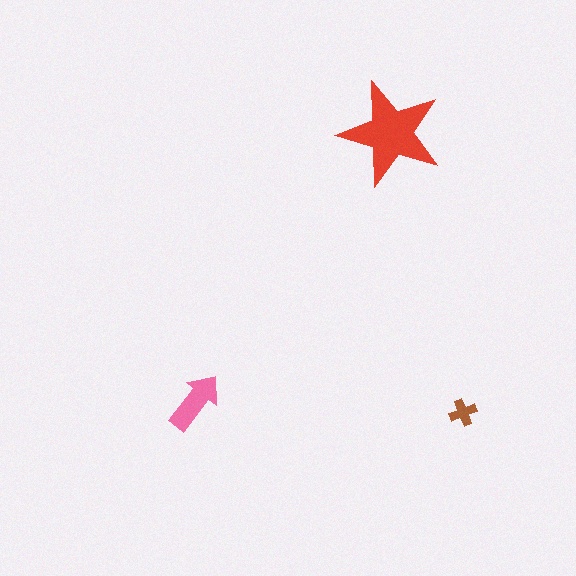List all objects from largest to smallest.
The red star, the pink arrow, the brown cross.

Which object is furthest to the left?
The pink arrow is leftmost.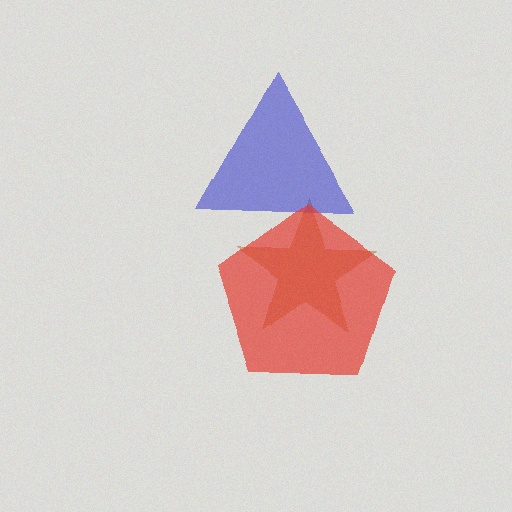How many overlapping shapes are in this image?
There are 3 overlapping shapes in the image.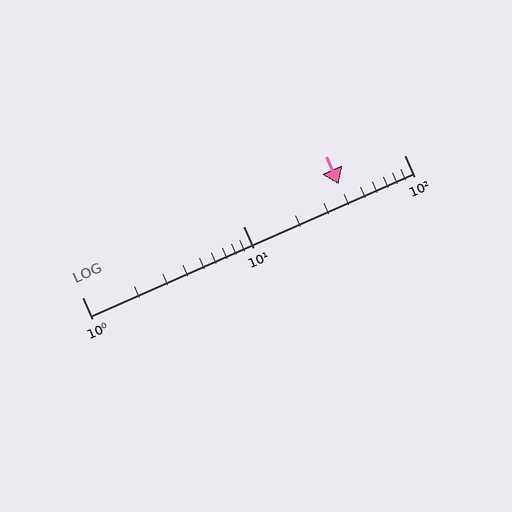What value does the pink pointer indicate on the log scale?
The pointer indicates approximately 39.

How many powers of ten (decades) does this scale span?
The scale spans 2 decades, from 1 to 100.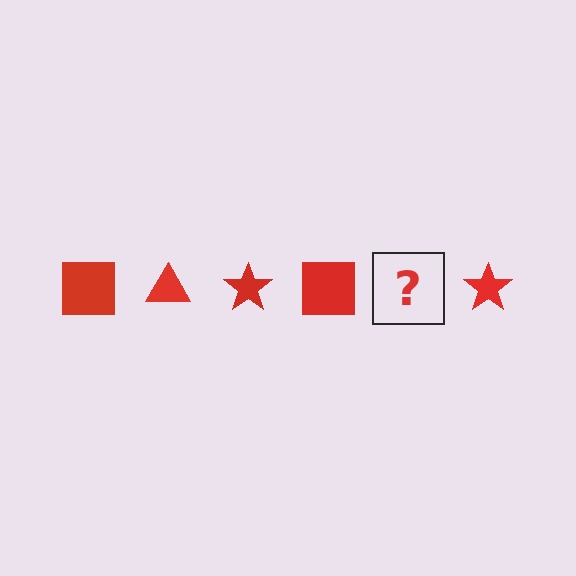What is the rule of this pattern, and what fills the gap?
The rule is that the pattern cycles through square, triangle, star shapes in red. The gap should be filled with a red triangle.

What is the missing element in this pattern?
The missing element is a red triangle.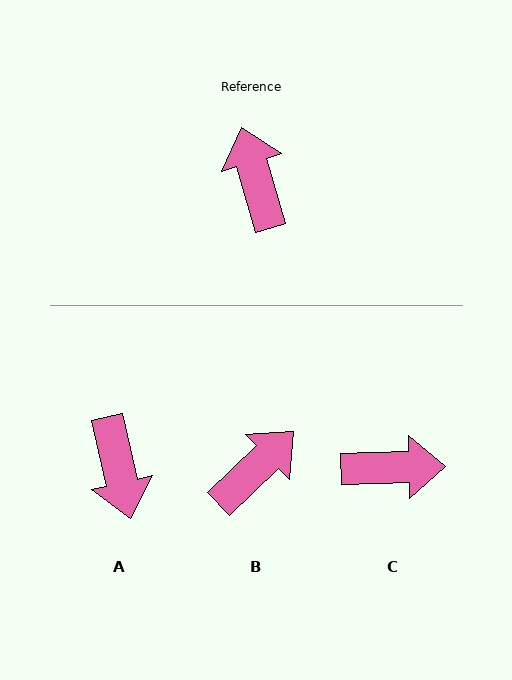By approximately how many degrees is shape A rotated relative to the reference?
Approximately 177 degrees counter-clockwise.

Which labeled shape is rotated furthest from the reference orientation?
A, about 177 degrees away.